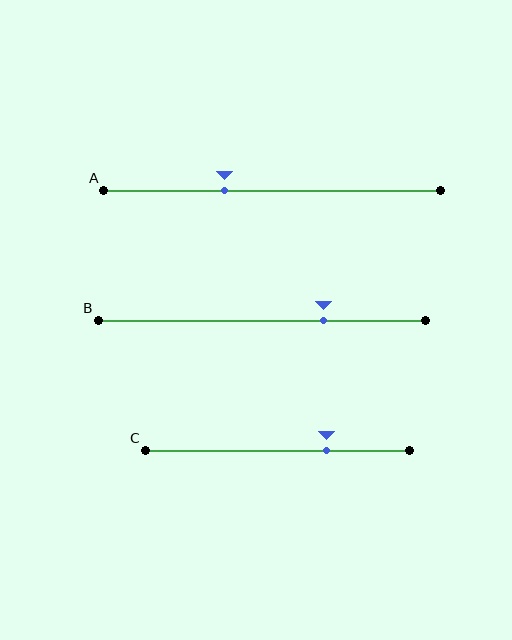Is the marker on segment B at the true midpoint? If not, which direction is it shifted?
No, the marker on segment B is shifted to the right by about 19% of the segment length.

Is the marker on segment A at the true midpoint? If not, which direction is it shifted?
No, the marker on segment A is shifted to the left by about 14% of the segment length.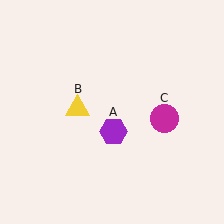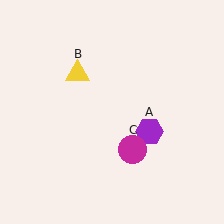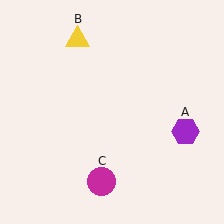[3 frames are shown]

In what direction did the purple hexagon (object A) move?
The purple hexagon (object A) moved right.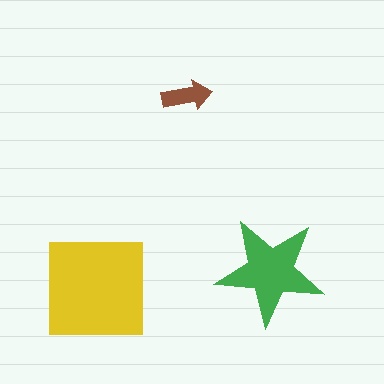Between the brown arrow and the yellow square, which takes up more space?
The yellow square.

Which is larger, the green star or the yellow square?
The yellow square.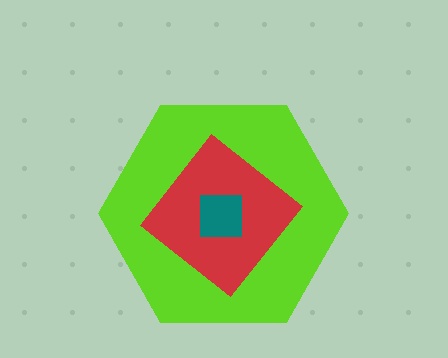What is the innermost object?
The teal square.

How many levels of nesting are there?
3.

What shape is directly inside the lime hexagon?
The red diamond.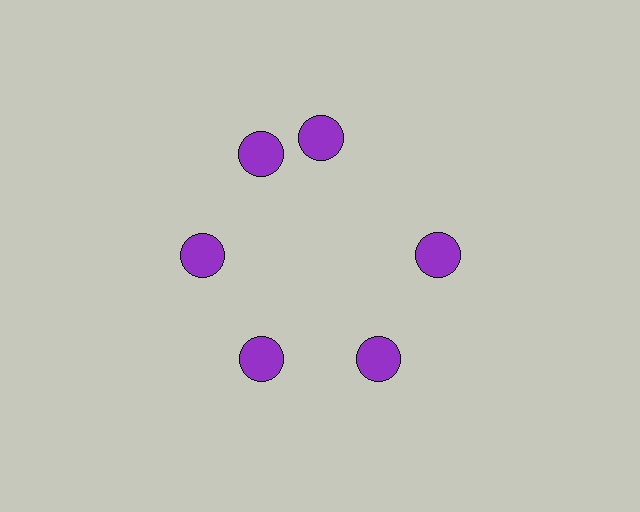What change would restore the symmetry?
The symmetry would be restored by rotating it back into even spacing with its neighbors so that all 6 circles sit at equal angles and equal distance from the center.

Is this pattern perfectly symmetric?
No. The 6 purple circles are arranged in a ring, but one element near the 1 o'clock position is rotated out of alignment along the ring, breaking the 6-fold rotational symmetry.